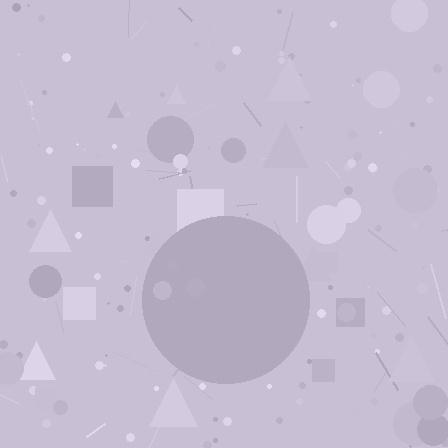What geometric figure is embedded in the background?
A circle is embedded in the background.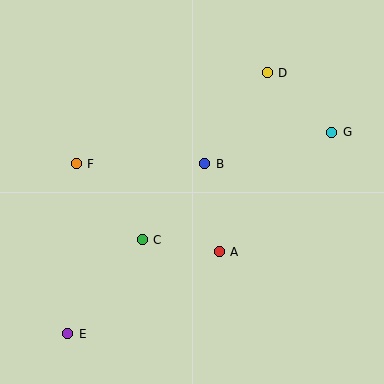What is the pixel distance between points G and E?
The distance between G and E is 332 pixels.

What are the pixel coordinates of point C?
Point C is at (142, 240).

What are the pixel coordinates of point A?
Point A is at (219, 252).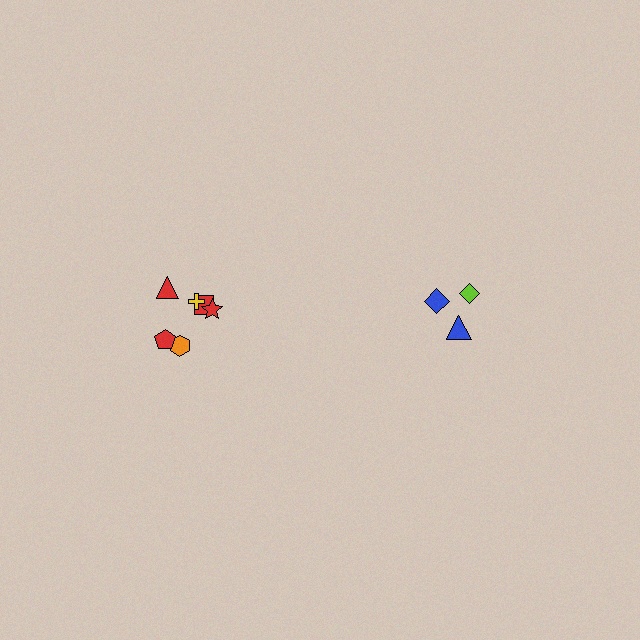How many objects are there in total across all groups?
There are 9 objects.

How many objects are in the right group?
There are 3 objects.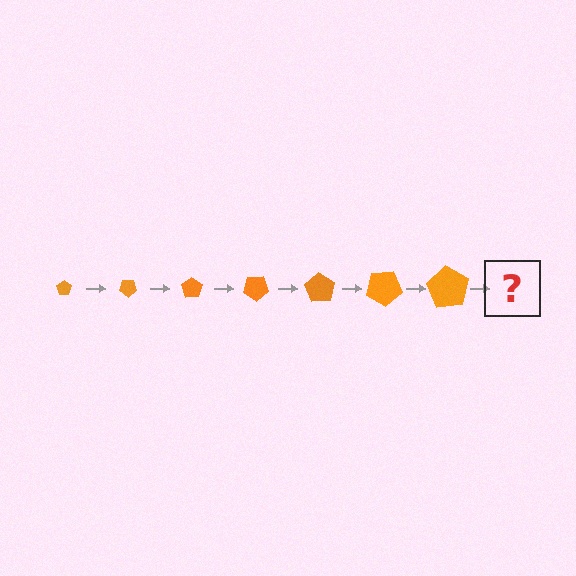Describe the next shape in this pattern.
It should be a pentagon, larger than the previous one and rotated 245 degrees from the start.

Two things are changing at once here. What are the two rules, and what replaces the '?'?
The two rules are that the pentagon grows larger each step and it rotates 35 degrees each step. The '?' should be a pentagon, larger than the previous one and rotated 245 degrees from the start.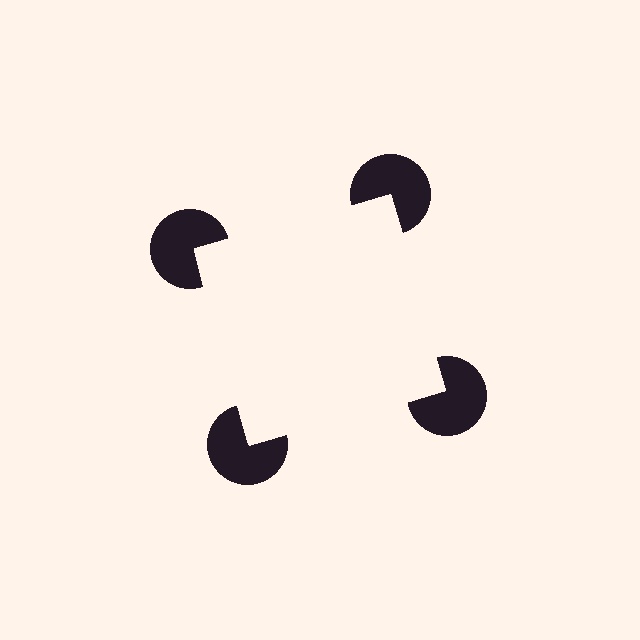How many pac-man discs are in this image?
There are 4 — one at each vertex of the illusory square.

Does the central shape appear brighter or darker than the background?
It typically appears slightly brighter than the background, even though no actual brightness change is drawn.